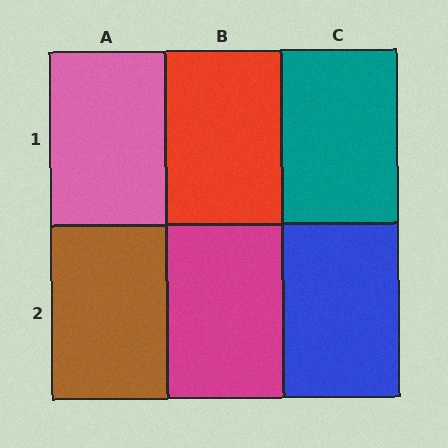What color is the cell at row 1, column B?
Red.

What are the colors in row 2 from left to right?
Brown, magenta, blue.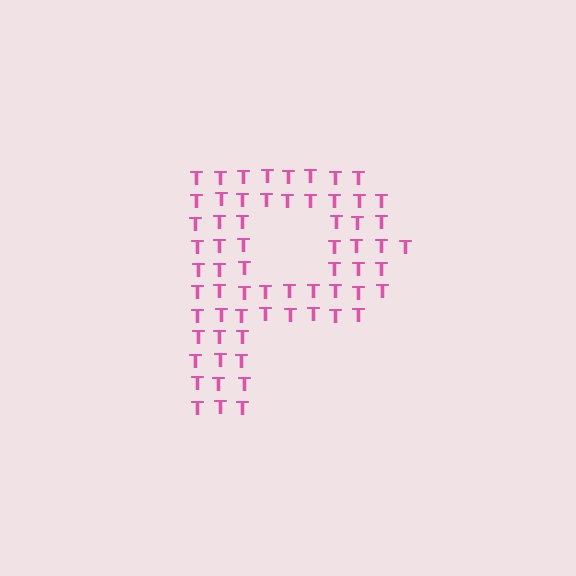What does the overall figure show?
The overall figure shows the letter P.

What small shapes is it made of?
It is made of small letter T's.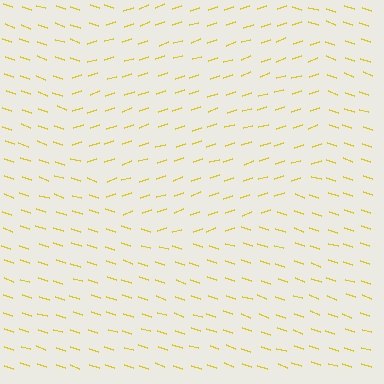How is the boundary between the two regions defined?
The boundary is defined purely by a change in line orientation (approximately 37 degrees difference). All lines are the same color and thickness.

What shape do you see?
I see a circle.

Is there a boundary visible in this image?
Yes, there is a texture boundary formed by a change in line orientation.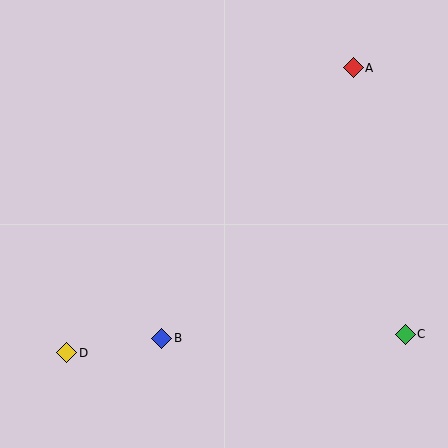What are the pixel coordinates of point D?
Point D is at (67, 353).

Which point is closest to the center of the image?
Point B at (161, 338) is closest to the center.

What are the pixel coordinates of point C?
Point C is at (405, 334).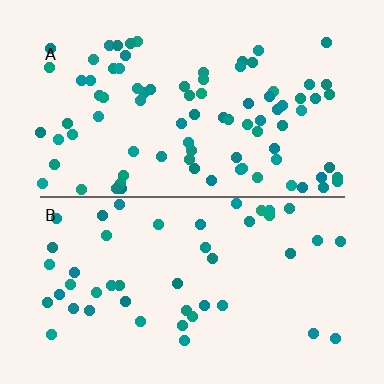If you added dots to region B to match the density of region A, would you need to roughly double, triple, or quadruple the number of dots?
Approximately double.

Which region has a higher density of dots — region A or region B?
A (the top).